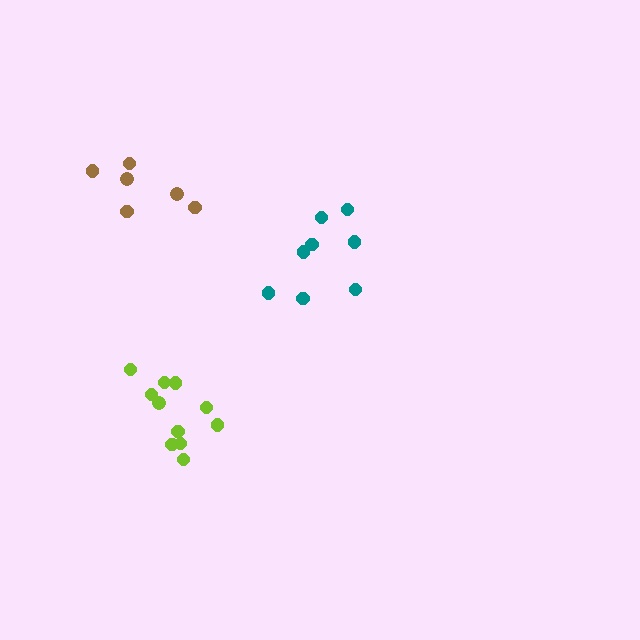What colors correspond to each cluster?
The clusters are colored: brown, lime, teal.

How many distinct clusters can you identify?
There are 3 distinct clusters.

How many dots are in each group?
Group 1: 6 dots, Group 2: 11 dots, Group 3: 8 dots (25 total).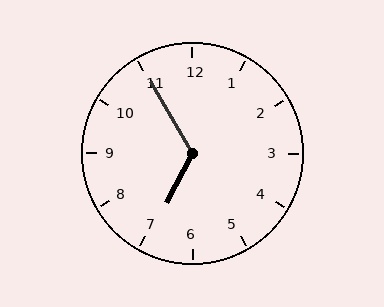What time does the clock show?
6:55.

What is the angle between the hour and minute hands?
Approximately 122 degrees.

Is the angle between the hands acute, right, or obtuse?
It is obtuse.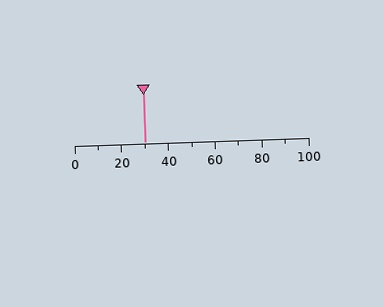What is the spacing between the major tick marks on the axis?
The major ticks are spaced 20 apart.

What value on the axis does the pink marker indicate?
The marker indicates approximately 30.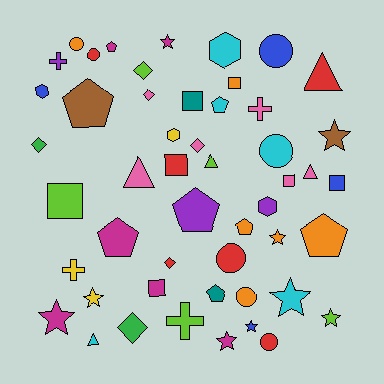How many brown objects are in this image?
There are 2 brown objects.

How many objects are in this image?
There are 50 objects.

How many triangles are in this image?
There are 5 triangles.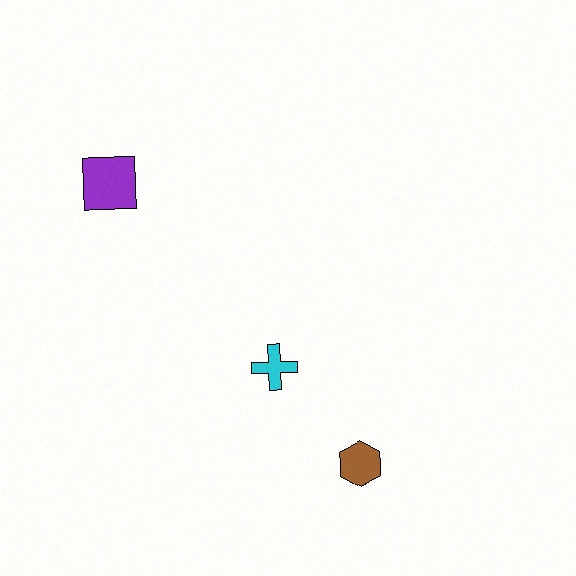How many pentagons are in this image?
There are no pentagons.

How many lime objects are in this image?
There are no lime objects.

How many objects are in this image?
There are 3 objects.